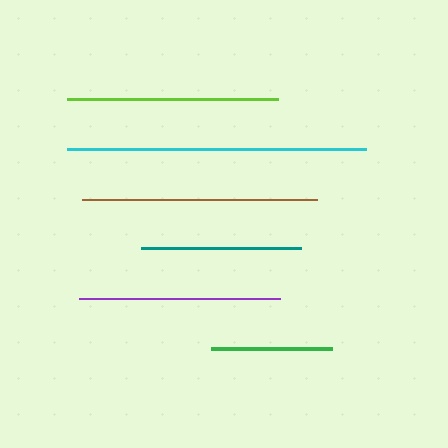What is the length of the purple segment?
The purple segment is approximately 201 pixels long.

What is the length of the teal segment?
The teal segment is approximately 160 pixels long.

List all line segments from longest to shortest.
From longest to shortest: cyan, brown, lime, purple, teal, green.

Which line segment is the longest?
The cyan line is the longest at approximately 298 pixels.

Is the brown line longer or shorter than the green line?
The brown line is longer than the green line.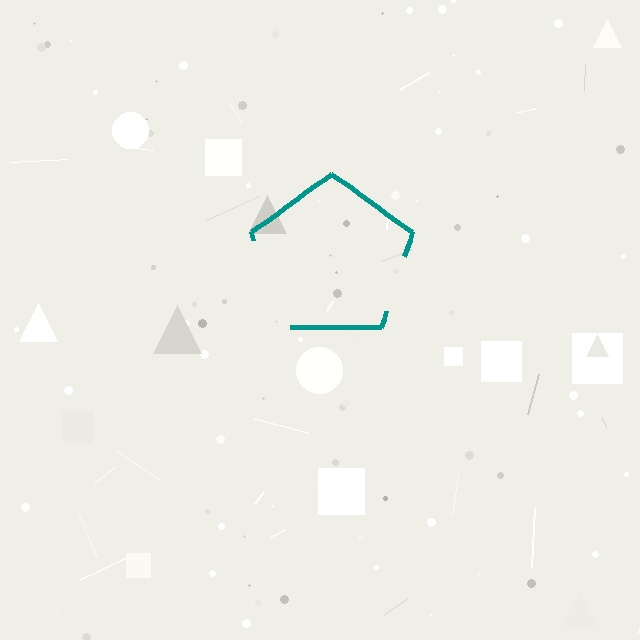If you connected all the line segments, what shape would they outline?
They would outline a pentagon.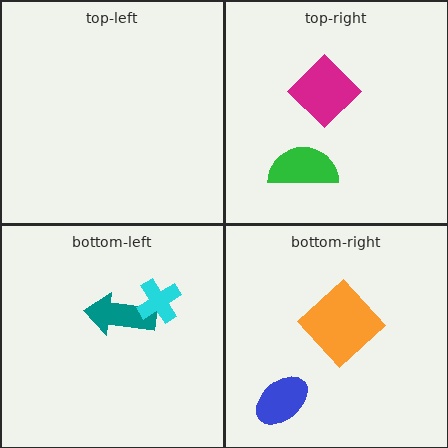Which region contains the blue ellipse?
The bottom-right region.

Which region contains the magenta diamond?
The top-right region.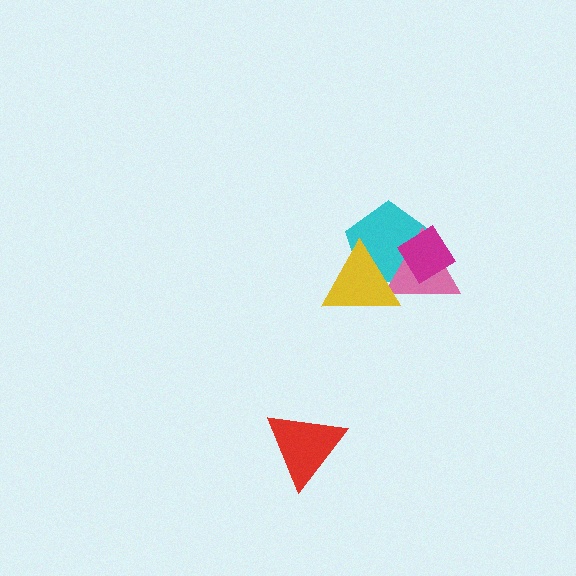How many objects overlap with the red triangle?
0 objects overlap with the red triangle.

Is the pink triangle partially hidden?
Yes, it is partially covered by another shape.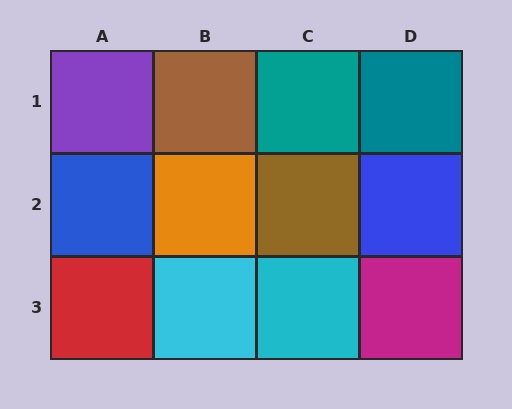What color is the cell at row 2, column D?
Blue.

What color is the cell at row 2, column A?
Blue.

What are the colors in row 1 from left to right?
Purple, brown, teal, teal.